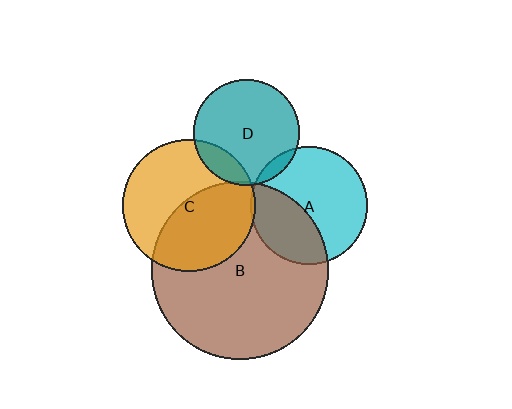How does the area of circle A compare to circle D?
Approximately 1.2 times.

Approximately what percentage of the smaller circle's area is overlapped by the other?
Approximately 15%.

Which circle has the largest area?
Circle B (brown).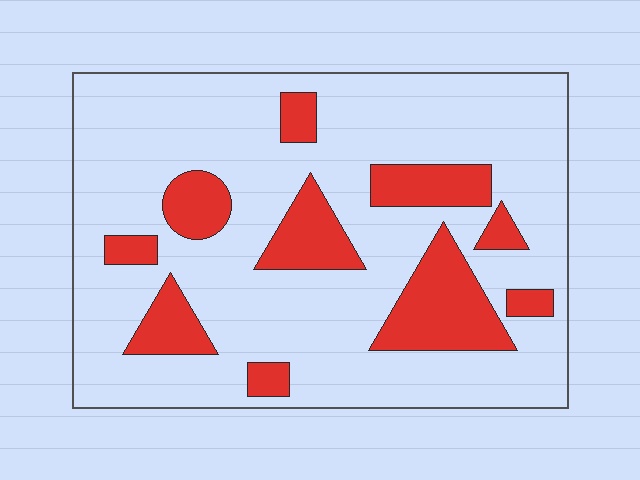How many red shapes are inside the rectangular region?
10.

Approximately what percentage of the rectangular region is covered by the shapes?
Approximately 20%.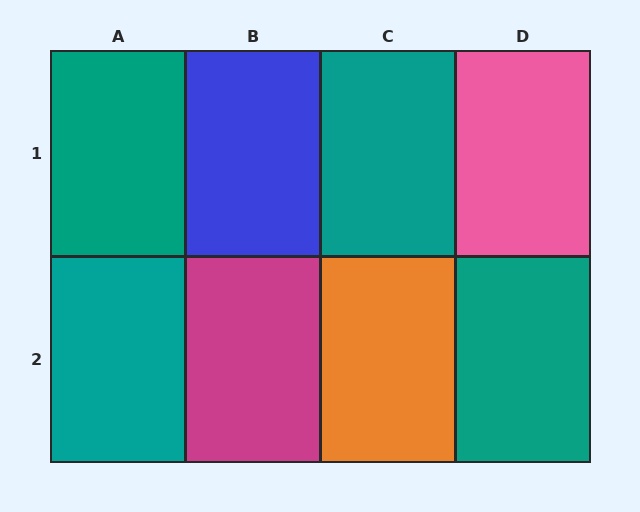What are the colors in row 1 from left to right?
Teal, blue, teal, pink.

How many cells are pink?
1 cell is pink.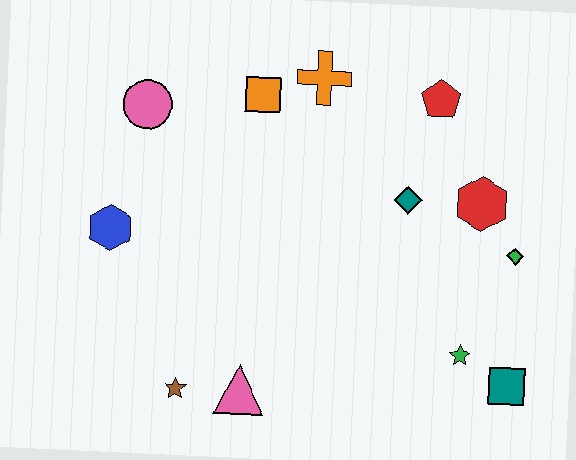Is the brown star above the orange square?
No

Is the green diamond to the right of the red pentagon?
Yes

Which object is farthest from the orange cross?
The teal square is farthest from the orange cross.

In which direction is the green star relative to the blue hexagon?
The green star is to the right of the blue hexagon.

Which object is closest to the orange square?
The orange cross is closest to the orange square.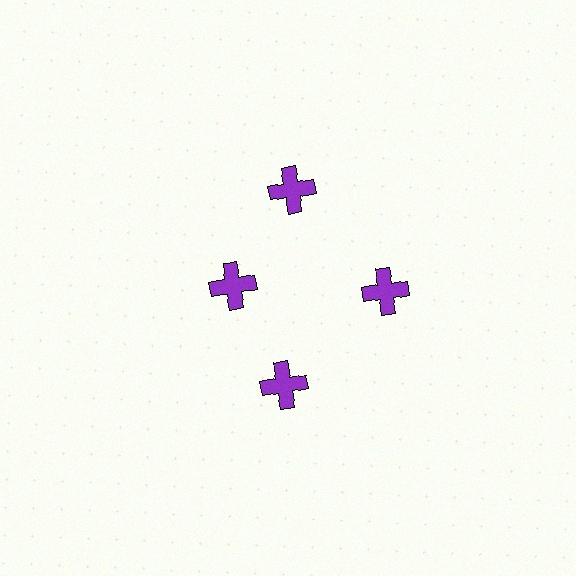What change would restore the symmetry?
The symmetry would be restored by moving it outward, back onto the ring so that all 4 crosses sit at equal angles and equal distance from the center.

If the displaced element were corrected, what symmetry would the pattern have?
It would have 4-fold rotational symmetry — the pattern would map onto itself every 90 degrees.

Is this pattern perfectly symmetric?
No. The 4 purple crosses are arranged in a ring, but one element near the 9 o'clock position is pulled inward toward the center, breaking the 4-fold rotational symmetry.